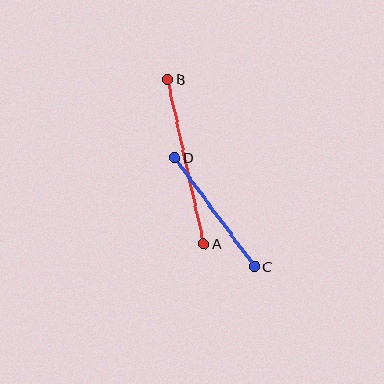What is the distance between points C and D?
The distance is approximately 135 pixels.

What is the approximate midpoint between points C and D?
The midpoint is at approximately (215, 212) pixels.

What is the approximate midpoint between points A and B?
The midpoint is at approximately (186, 161) pixels.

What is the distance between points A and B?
The distance is approximately 168 pixels.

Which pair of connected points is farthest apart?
Points A and B are farthest apart.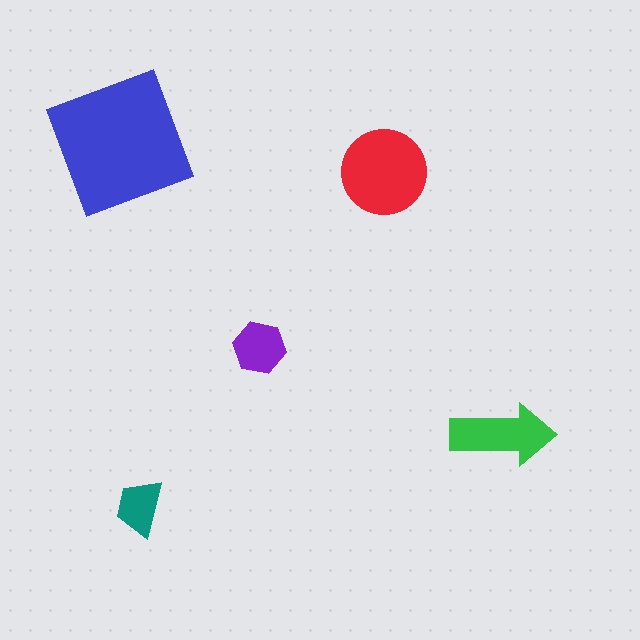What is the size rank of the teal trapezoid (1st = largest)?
5th.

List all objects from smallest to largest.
The teal trapezoid, the purple hexagon, the green arrow, the red circle, the blue square.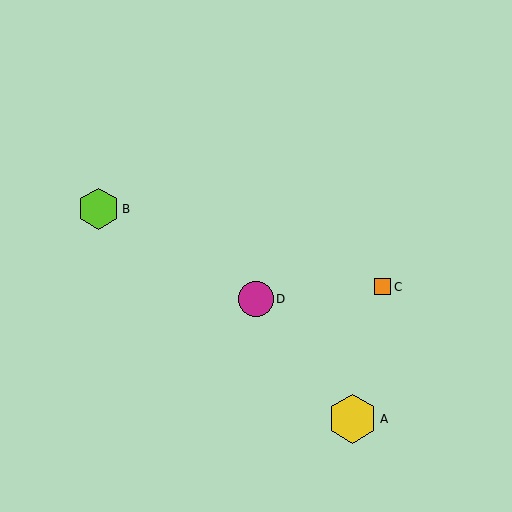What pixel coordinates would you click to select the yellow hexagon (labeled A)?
Click at (353, 419) to select the yellow hexagon A.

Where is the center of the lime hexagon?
The center of the lime hexagon is at (98, 209).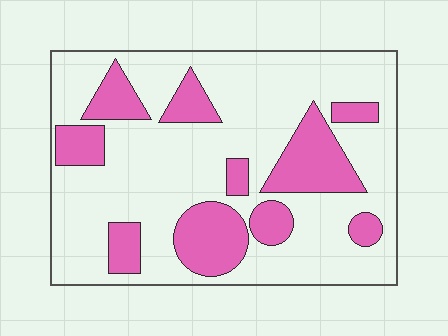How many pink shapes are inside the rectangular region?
10.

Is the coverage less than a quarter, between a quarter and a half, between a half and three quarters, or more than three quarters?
Between a quarter and a half.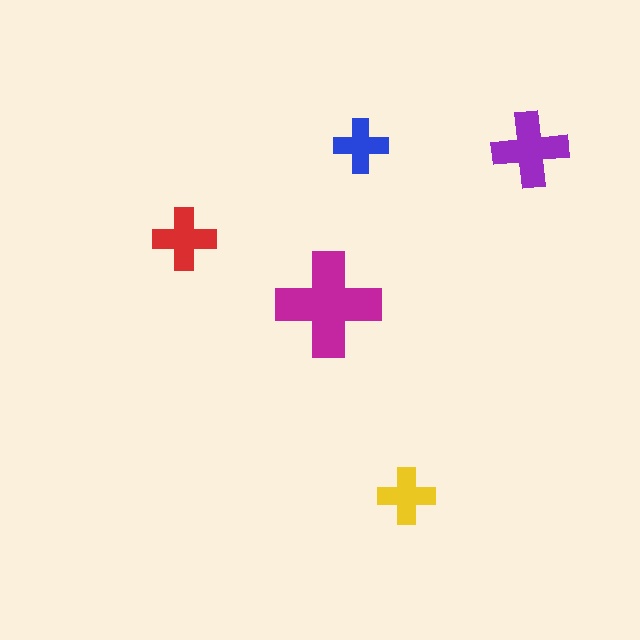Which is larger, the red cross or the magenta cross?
The magenta one.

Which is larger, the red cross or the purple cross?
The purple one.